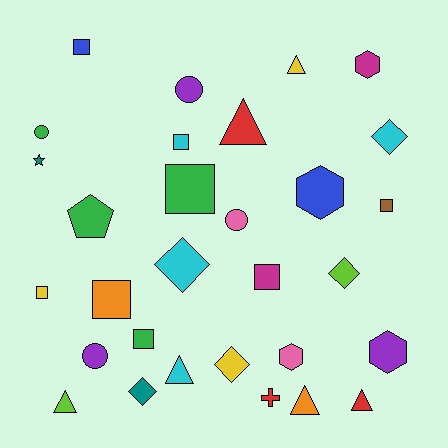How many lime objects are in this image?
There are 2 lime objects.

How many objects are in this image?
There are 30 objects.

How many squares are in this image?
There are 8 squares.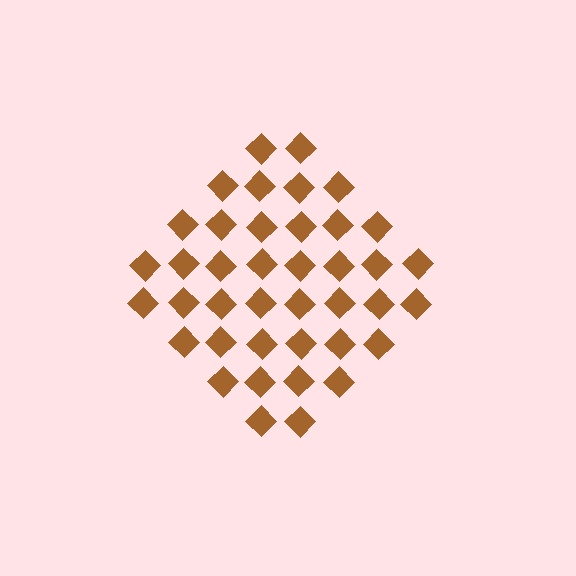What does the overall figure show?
The overall figure shows a diamond.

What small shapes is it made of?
It is made of small diamonds.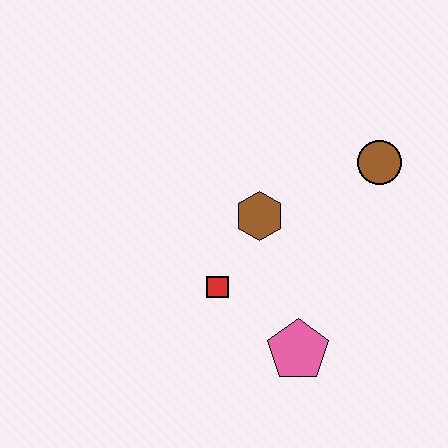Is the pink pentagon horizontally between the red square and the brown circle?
Yes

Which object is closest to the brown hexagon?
The red square is closest to the brown hexagon.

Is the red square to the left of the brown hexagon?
Yes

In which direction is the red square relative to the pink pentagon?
The red square is to the left of the pink pentagon.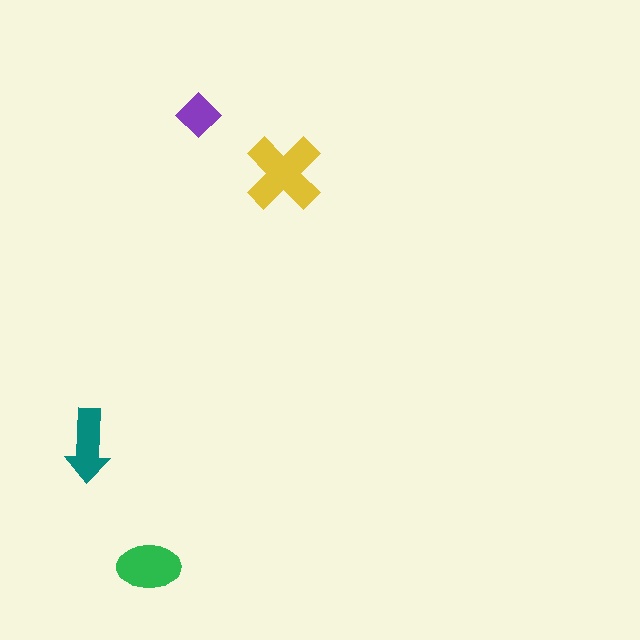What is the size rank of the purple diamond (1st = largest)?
4th.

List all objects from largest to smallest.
The yellow cross, the green ellipse, the teal arrow, the purple diamond.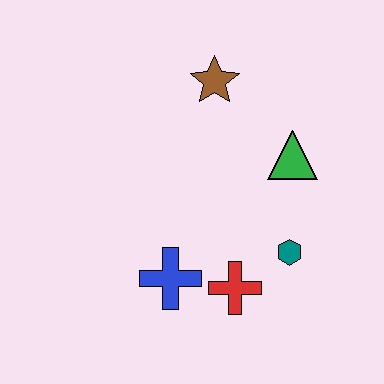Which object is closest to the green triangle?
The teal hexagon is closest to the green triangle.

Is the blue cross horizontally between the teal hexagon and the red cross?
No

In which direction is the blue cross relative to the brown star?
The blue cross is below the brown star.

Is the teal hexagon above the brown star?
No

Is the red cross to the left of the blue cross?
No